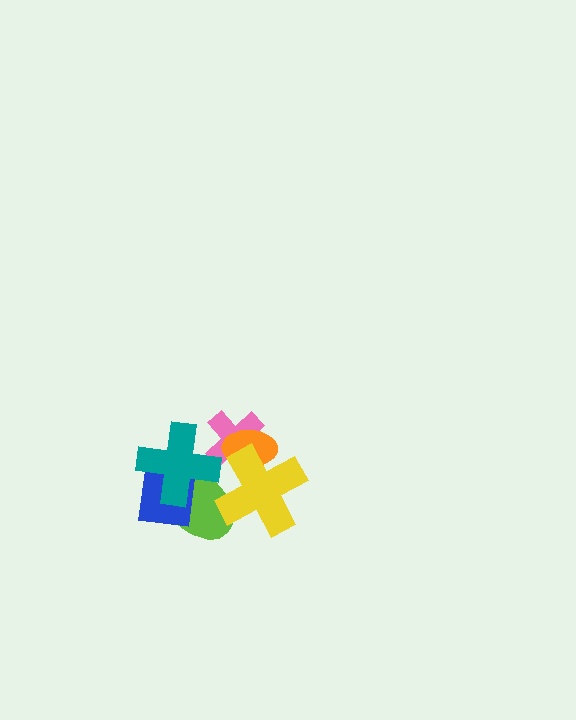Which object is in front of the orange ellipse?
The yellow cross is in front of the orange ellipse.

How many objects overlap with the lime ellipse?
3 objects overlap with the lime ellipse.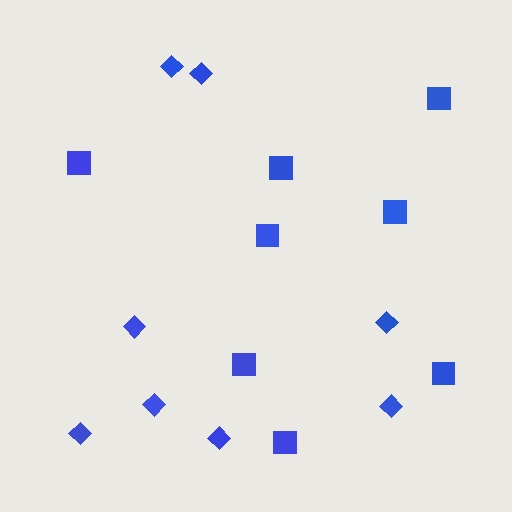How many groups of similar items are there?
There are 2 groups: one group of squares (8) and one group of diamonds (8).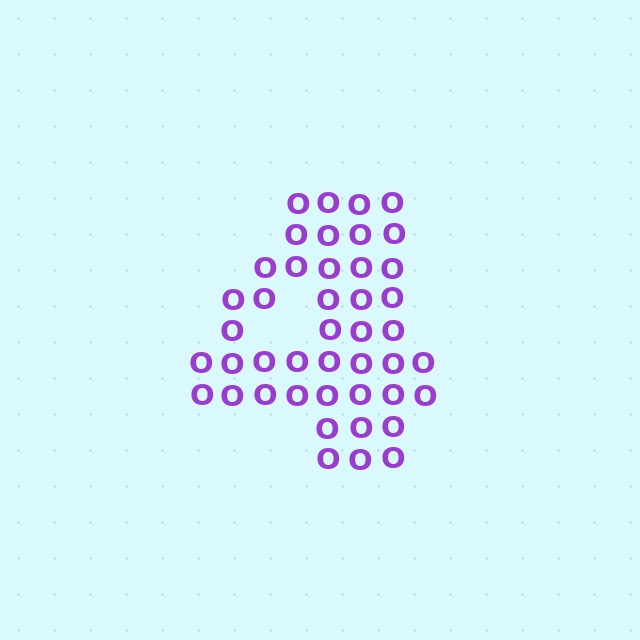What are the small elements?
The small elements are letter O's.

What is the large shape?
The large shape is the digit 4.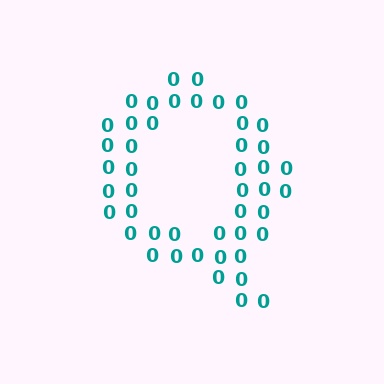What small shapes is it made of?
It is made of small digit 0's.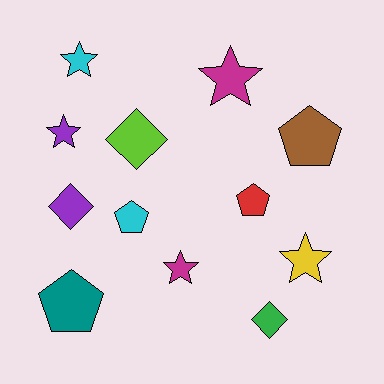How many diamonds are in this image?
There are 3 diamonds.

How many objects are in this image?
There are 12 objects.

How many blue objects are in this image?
There are no blue objects.